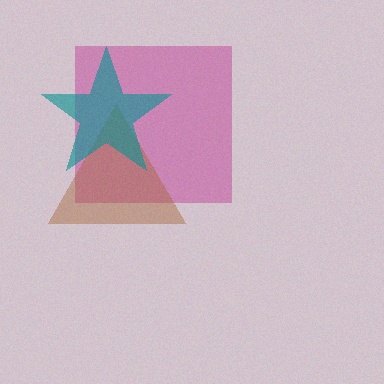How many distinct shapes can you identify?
There are 3 distinct shapes: a magenta square, a brown triangle, a teal star.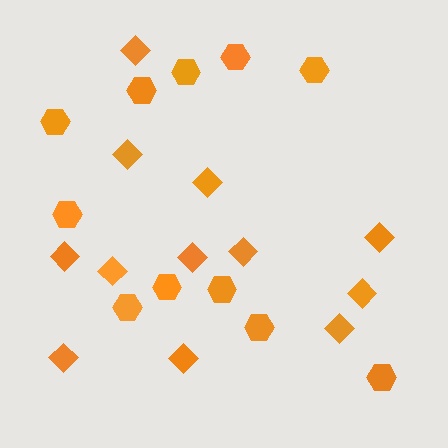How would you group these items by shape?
There are 2 groups: one group of diamonds (12) and one group of hexagons (11).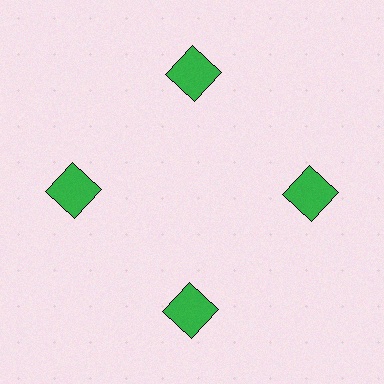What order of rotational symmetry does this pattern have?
This pattern has 4-fold rotational symmetry.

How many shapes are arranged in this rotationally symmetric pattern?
There are 4 shapes, arranged in 4 groups of 1.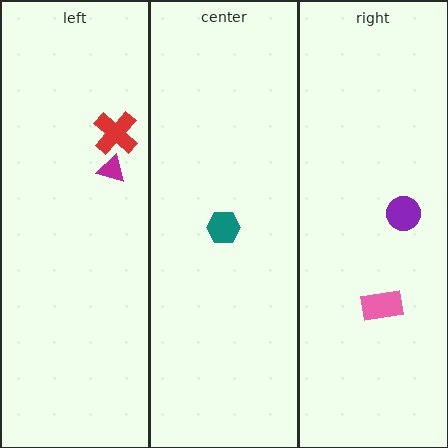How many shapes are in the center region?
1.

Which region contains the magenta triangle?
The left region.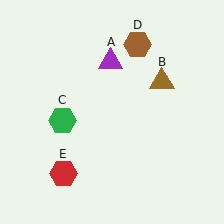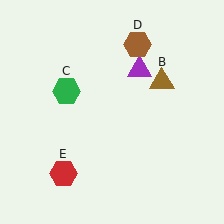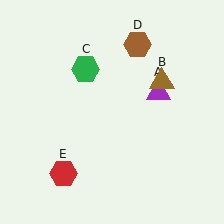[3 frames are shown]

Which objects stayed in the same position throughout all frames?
Brown triangle (object B) and brown hexagon (object D) and red hexagon (object E) remained stationary.